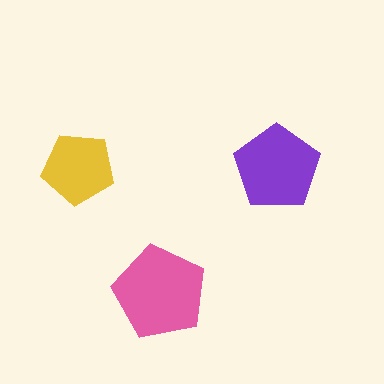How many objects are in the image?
There are 3 objects in the image.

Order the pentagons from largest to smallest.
the pink one, the purple one, the yellow one.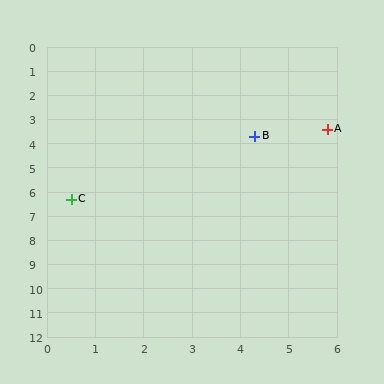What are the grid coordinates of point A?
Point A is at approximately (5.8, 3.4).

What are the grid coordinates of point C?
Point C is at approximately (0.5, 6.3).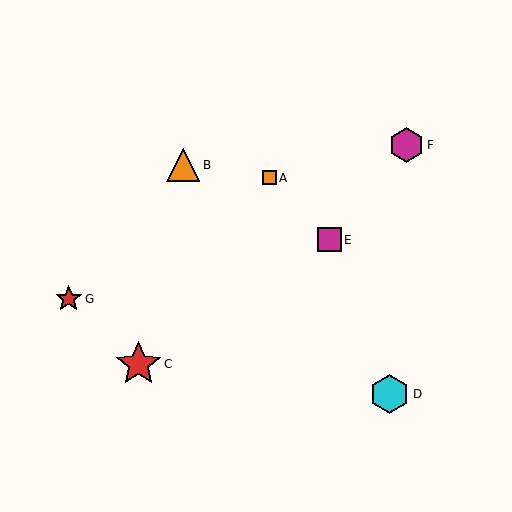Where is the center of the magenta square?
The center of the magenta square is at (329, 240).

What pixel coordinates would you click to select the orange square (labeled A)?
Click at (269, 178) to select the orange square A.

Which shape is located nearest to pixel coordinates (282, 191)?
The orange square (labeled A) at (269, 178) is nearest to that location.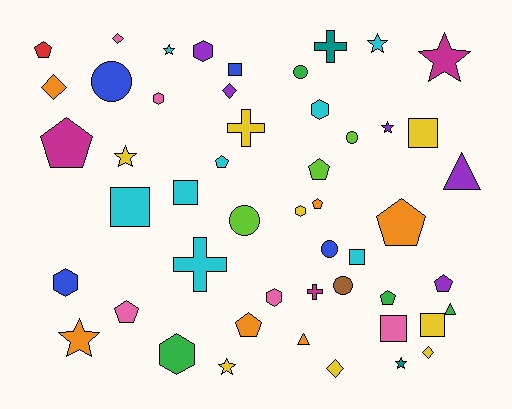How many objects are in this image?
There are 50 objects.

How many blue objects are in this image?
There are 4 blue objects.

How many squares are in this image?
There are 7 squares.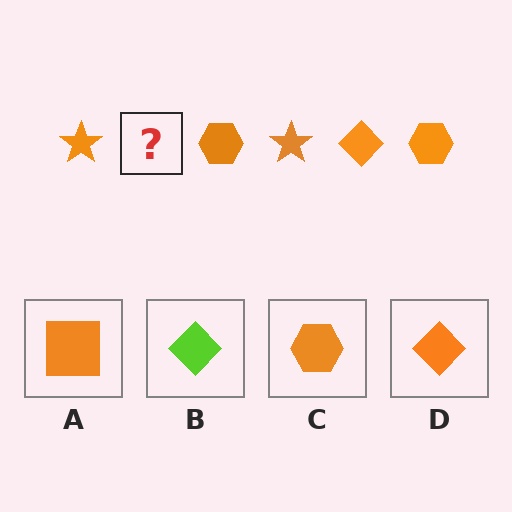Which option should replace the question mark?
Option D.